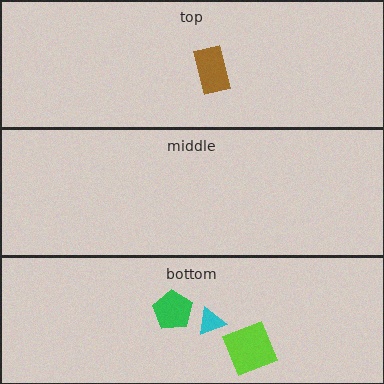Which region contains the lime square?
The bottom region.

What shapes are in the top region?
The brown rectangle.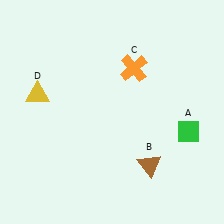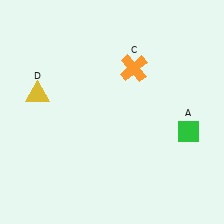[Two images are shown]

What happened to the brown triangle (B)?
The brown triangle (B) was removed in Image 2. It was in the bottom-right area of Image 1.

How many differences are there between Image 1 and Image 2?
There is 1 difference between the two images.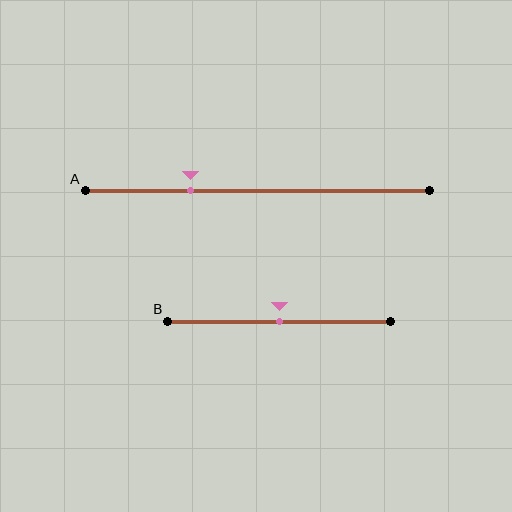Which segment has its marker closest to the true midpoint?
Segment B has its marker closest to the true midpoint.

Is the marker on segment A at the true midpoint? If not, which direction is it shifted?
No, the marker on segment A is shifted to the left by about 20% of the segment length.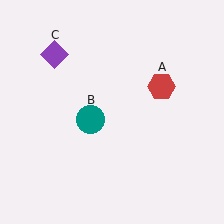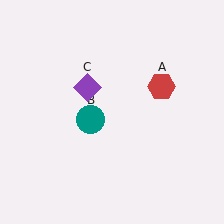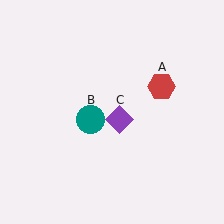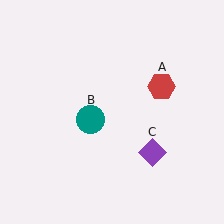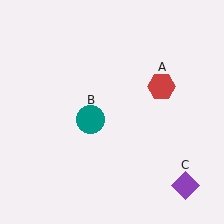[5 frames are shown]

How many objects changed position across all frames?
1 object changed position: purple diamond (object C).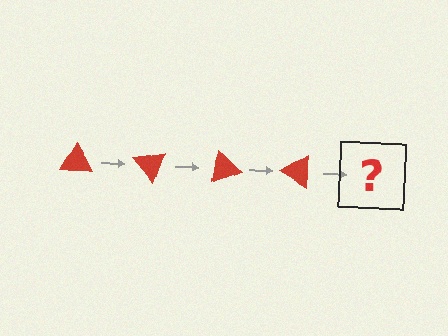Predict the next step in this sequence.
The next step is a red triangle rotated 200 degrees.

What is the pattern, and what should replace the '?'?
The pattern is that the triangle rotates 50 degrees each step. The '?' should be a red triangle rotated 200 degrees.